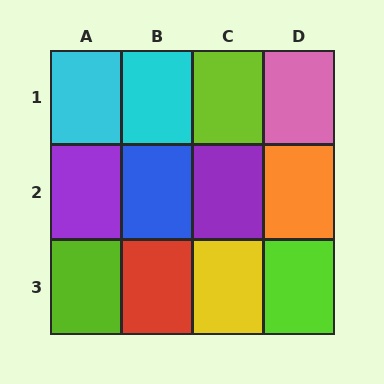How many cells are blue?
1 cell is blue.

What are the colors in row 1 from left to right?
Cyan, cyan, lime, pink.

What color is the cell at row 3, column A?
Lime.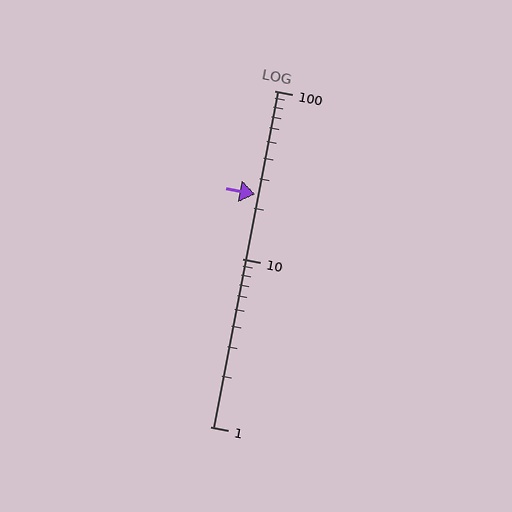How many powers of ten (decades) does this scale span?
The scale spans 2 decades, from 1 to 100.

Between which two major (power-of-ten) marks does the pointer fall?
The pointer is between 10 and 100.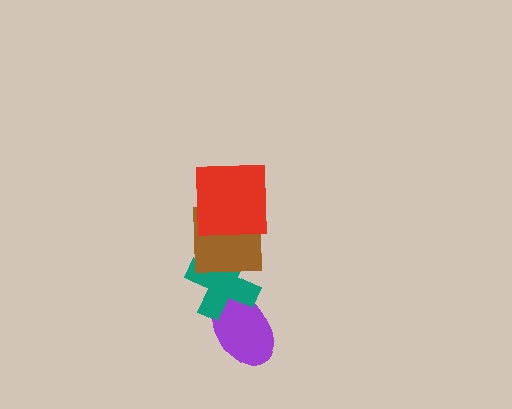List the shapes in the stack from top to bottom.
From top to bottom: the red square, the brown square, the teal cross, the purple ellipse.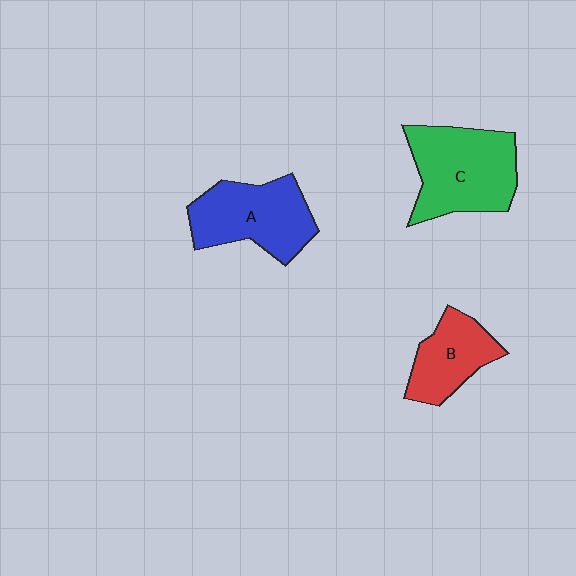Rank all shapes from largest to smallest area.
From largest to smallest: C (green), A (blue), B (red).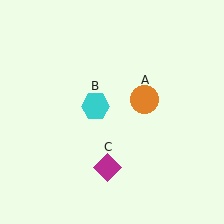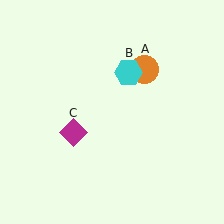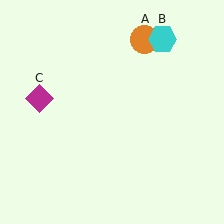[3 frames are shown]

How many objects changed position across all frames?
3 objects changed position: orange circle (object A), cyan hexagon (object B), magenta diamond (object C).